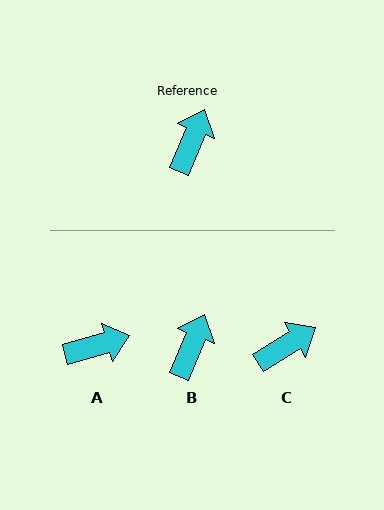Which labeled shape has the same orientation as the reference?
B.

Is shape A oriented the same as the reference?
No, it is off by about 52 degrees.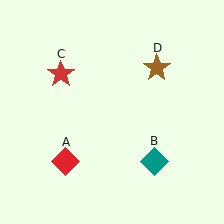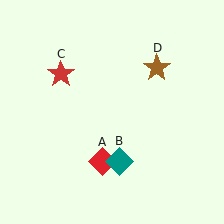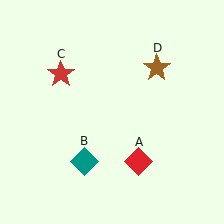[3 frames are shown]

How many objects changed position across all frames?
2 objects changed position: red diamond (object A), teal diamond (object B).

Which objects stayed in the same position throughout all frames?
Red star (object C) and brown star (object D) remained stationary.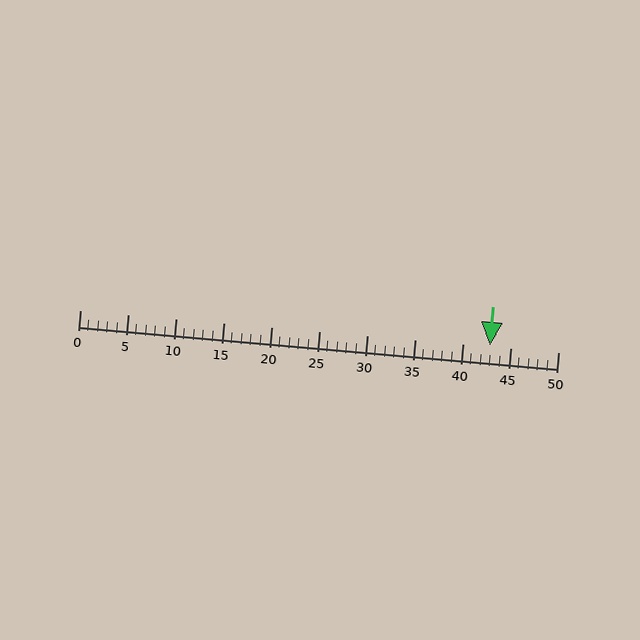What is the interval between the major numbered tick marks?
The major tick marks are spaced 5 units apart.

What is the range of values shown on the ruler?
The ruler shows values from 0 to 50.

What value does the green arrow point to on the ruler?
The green arrow points to approximately 43.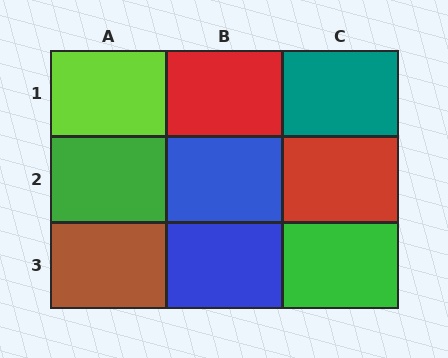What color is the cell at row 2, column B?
Blue.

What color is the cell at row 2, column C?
Red.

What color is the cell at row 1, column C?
Teal.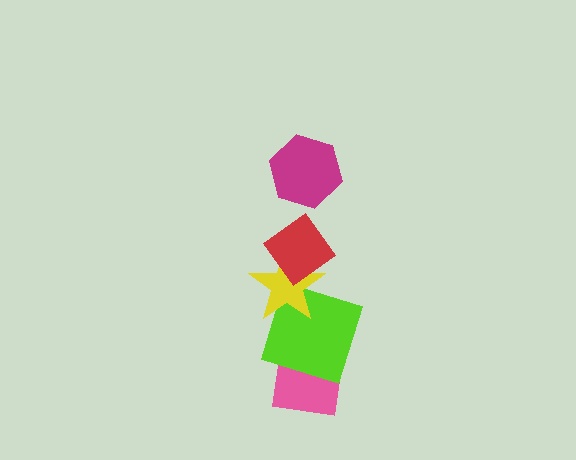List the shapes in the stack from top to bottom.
From top to bottom: the magenta hexagon, the red diamond, the yellow star, the lime square, the pink square.